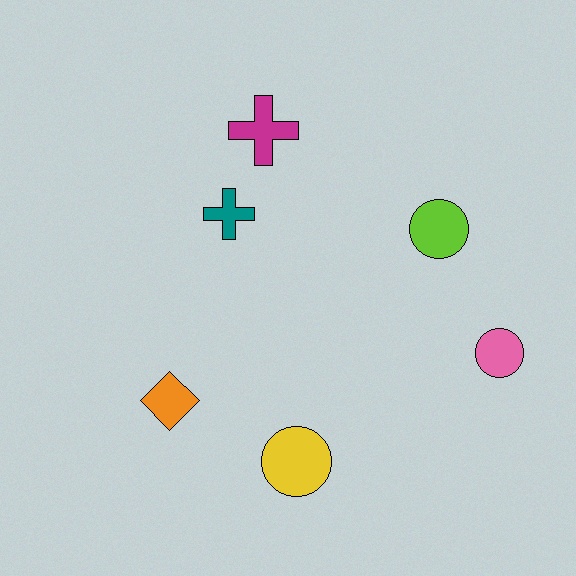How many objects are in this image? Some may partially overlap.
There are 6 objects.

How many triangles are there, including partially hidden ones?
There are no triangles.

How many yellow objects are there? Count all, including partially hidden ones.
There is 1 yellow object.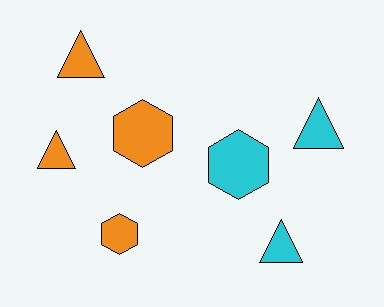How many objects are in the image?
There are 7 objects.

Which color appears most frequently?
Orange, with 4 objects.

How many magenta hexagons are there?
There are no magenta hexagons.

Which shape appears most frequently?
Triangle, with 4 objects.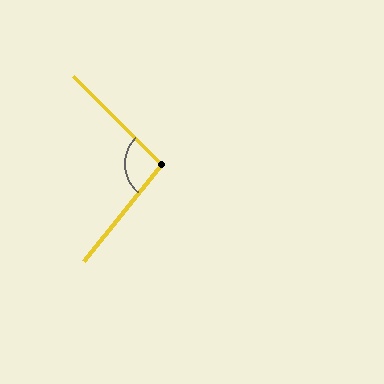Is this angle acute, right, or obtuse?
It is obtuse.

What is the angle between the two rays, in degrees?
Approximately 96 degrees.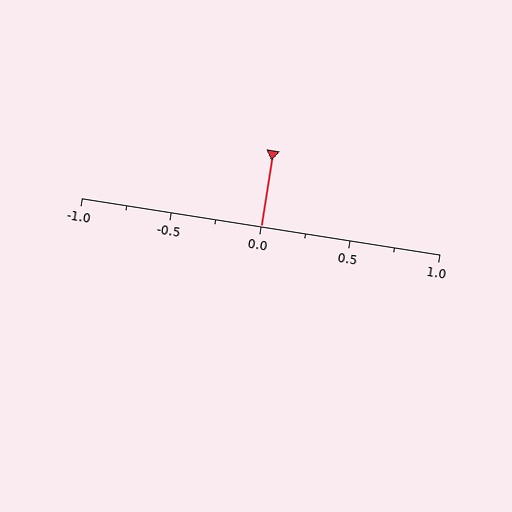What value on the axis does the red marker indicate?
The marker indicates approximately 0.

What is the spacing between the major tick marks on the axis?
The major ticks are spaced 0.5 apart.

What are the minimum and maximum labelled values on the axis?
The axis runs from -1.0 to 1.0.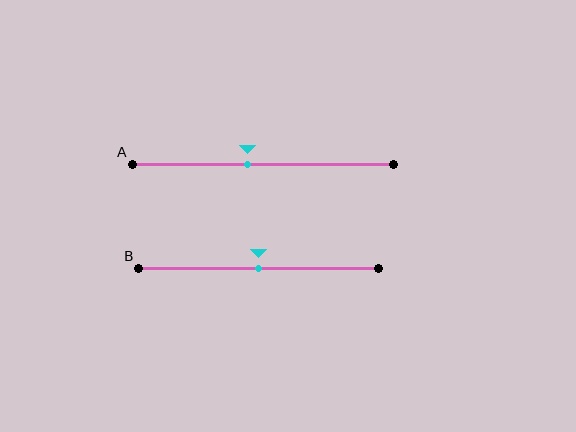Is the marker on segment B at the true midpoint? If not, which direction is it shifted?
Yes, the marker on segment B is at the true midpoint.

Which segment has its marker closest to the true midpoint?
Segment B has its marker closest to the true midpoint.